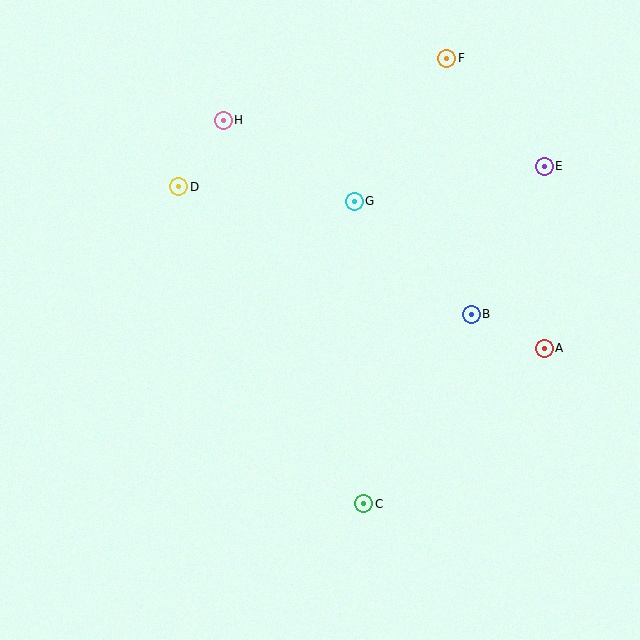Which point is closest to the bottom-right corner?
Point A is closest to the bottom-right corner.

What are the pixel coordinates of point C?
Point C is at (364, 504).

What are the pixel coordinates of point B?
Point B is at (471, 314).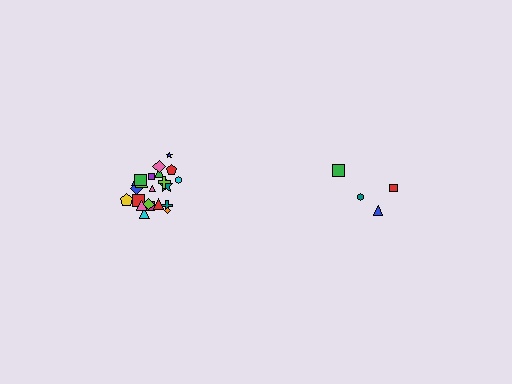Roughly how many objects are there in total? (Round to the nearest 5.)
Roughly 25 objects in total.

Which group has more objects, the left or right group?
The left group.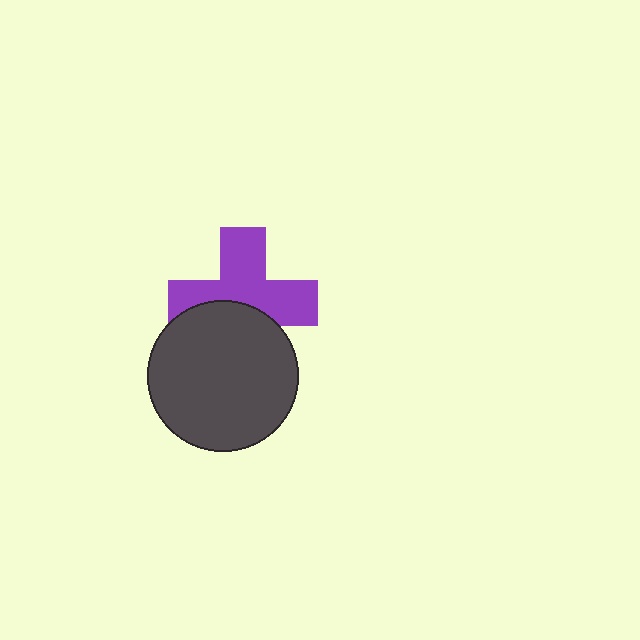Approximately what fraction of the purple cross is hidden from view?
Roughly 38% of the purple cross is hidden behind the dark gray circle.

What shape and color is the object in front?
The object in front is a dark gray circle.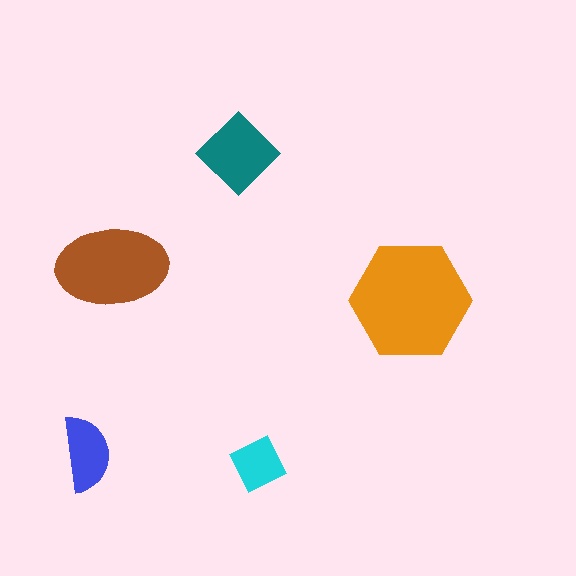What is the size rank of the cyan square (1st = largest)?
5th.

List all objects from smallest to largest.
The cyan square, the blue semicircle, the teal diamond, the brown ellipse, the orange hexagon.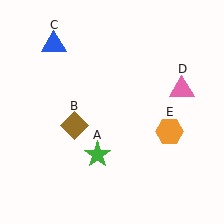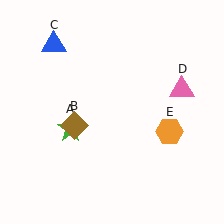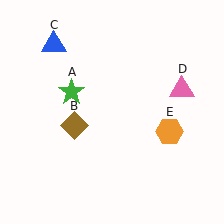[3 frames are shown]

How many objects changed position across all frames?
1 object changed position: green star (object A).